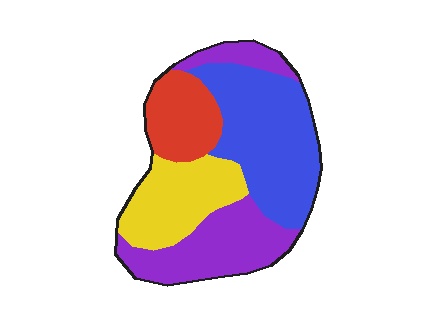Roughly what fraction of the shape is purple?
Purple takes up about one quarter (1/4) of the shape.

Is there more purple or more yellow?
Purple.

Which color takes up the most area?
Blue, at roughly 35%.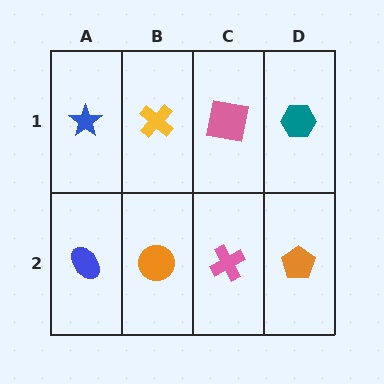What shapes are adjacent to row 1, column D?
An orange pentagon (row 2, column D), a pink square (row 1, column C).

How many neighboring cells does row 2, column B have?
3.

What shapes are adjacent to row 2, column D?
A teal hexagon (row 1, column D), a pink cross (row 2, column C).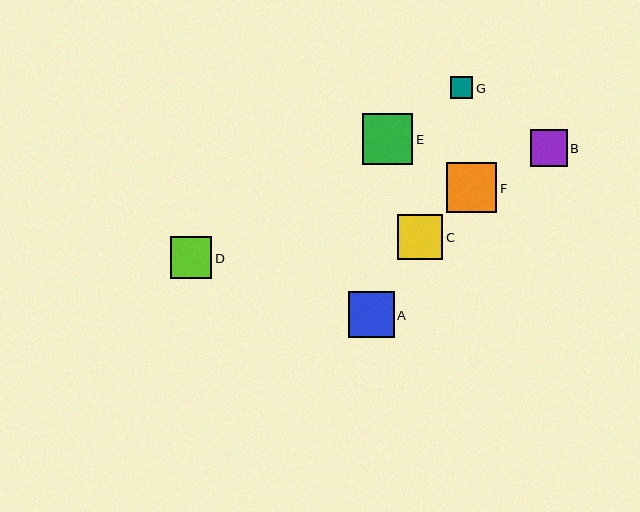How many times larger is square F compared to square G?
Square F is approximately 2.3 times the size of square G.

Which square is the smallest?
Square G is the smallest with a size of approximately 22 pixels.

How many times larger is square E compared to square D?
Square E is approximately 1.2 times the size of square D.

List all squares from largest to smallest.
From largest to smallest: E, F, A, C, D, B, G.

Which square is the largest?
Square E is the largest with a size of approximately 51 pixels.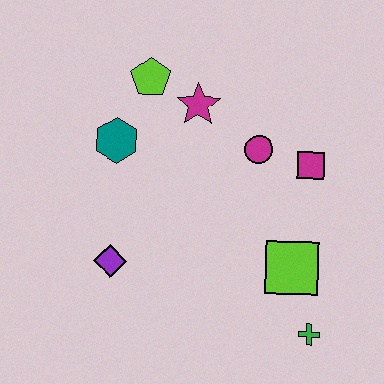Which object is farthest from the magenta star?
The green cross is farthest from the magenta star.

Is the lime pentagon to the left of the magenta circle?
Yes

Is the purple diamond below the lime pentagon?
Yes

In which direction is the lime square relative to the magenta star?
The lime square is below the magenta star.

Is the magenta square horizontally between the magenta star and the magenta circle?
No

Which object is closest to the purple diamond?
The teal hexagon is closest to the purple diamond.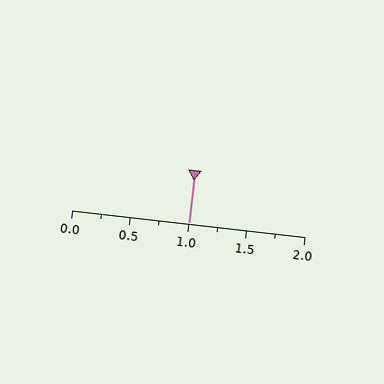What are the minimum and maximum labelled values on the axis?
The axis runs from 0.0 to 2.0.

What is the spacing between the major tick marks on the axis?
The major ticks are spaced 0.5 apart.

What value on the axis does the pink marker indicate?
The marker indicates approximately 1.